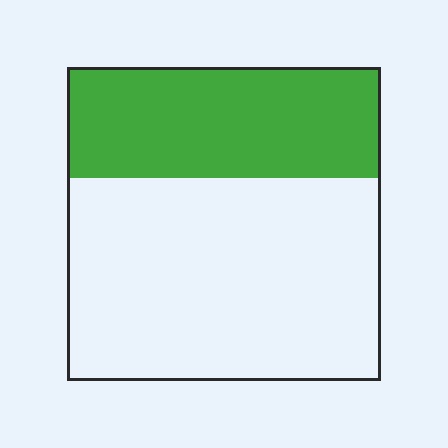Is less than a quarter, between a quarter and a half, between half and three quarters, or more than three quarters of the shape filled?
Between a quarter and a half.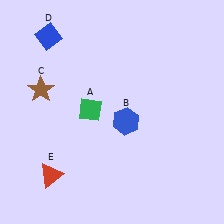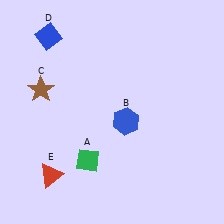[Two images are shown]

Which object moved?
The green diamond (A) moved down.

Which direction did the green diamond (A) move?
The green diamond (A) moved down.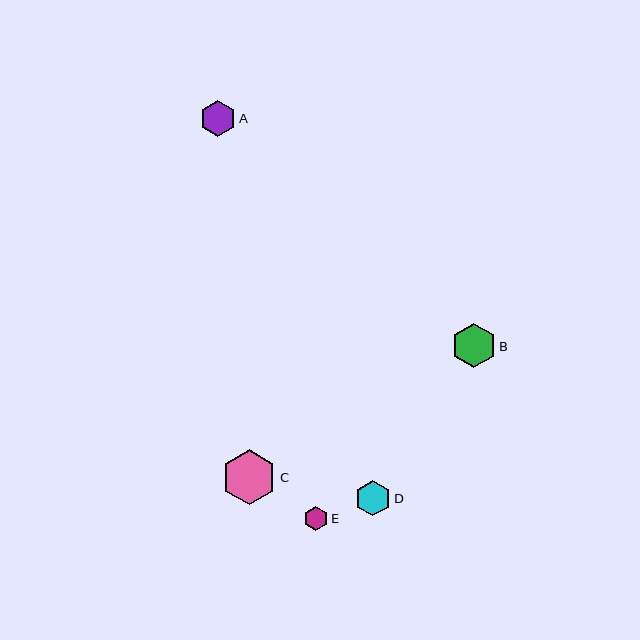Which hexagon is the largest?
Hexagon C is the largest with a size of approximately 55 pixels.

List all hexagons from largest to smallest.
From largest to smallest: C, B, D, A, E.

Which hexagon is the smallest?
Hexagon E is the smallest with a size of approximately 24 pixels.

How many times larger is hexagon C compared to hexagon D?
Hexagon C is approximately 1.5 times the size of hexagon D.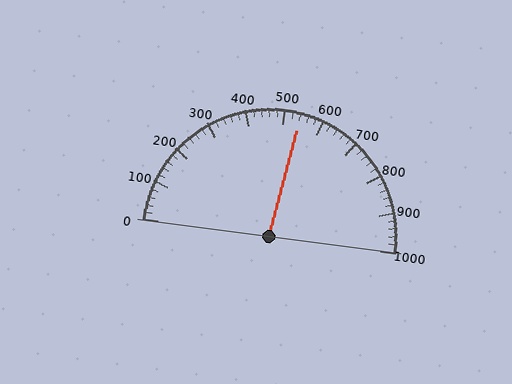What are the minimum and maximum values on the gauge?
The gauge ranges from 0 to 1000.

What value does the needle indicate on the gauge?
The needle indicates approximately 540.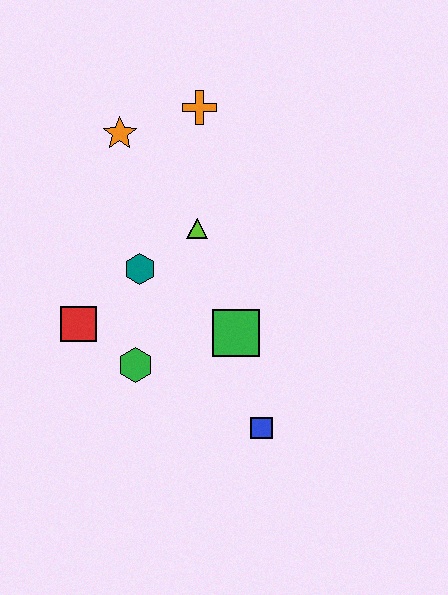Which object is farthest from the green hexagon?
The orange cross is farthest from the green hexagon.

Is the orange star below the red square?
No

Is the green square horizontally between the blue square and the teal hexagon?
Yes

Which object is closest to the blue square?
The green square is closest to the blue square.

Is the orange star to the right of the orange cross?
No